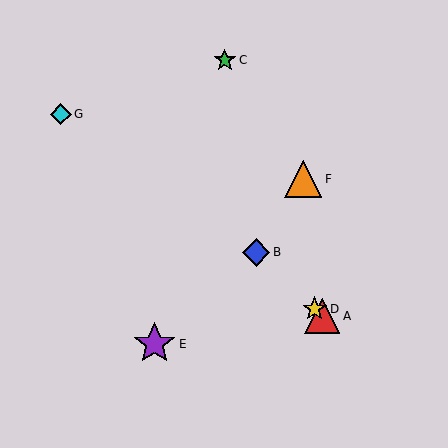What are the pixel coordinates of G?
Object G is at (61, 114).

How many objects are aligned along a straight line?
3 objects (A, B, D) are aligned along a straight line.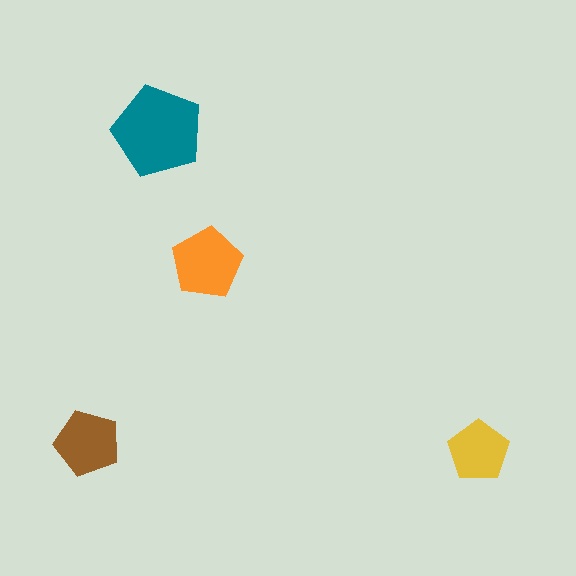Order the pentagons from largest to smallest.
the teal one, the orange one, the brown one, the yellow one.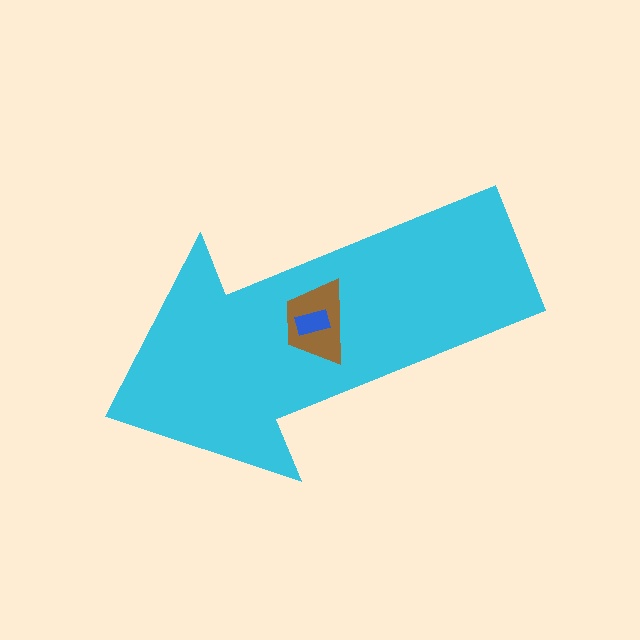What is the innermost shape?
The blue rectangle.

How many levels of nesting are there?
3.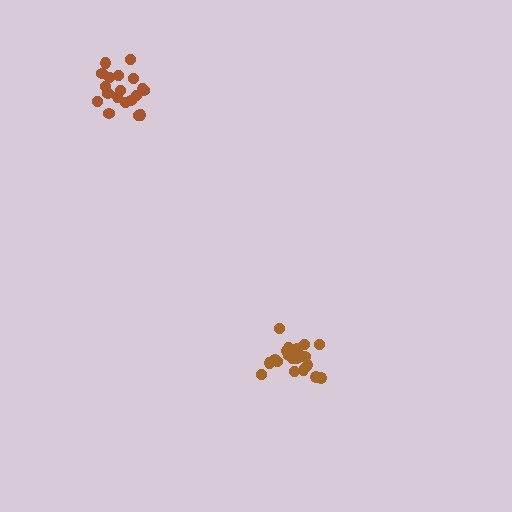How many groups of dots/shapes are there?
There are 2 groups.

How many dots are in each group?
Group 1: 21 dots, Group 2: 19 dots (40 total).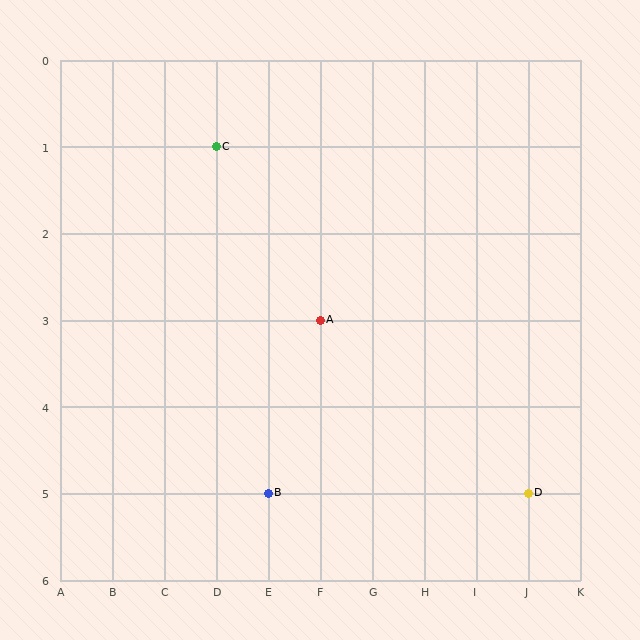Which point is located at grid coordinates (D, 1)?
Point C is at (D, 1).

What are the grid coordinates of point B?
Point B is at grid coordinates (E, 5).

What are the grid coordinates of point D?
Point D is at grid coordinates (J, 5).